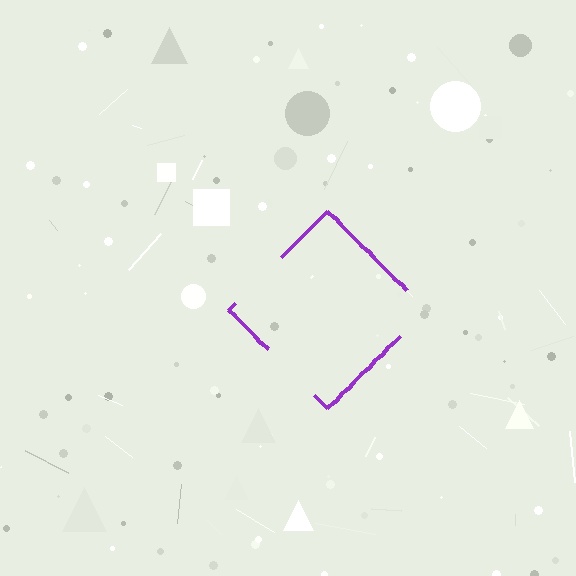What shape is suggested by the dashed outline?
The dashed outline suggests a diamond.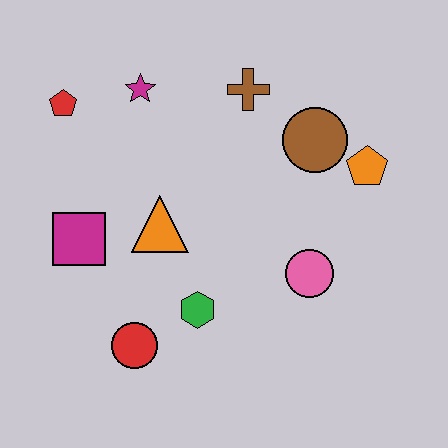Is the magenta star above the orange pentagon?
Yes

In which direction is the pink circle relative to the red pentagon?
The pink circle is to the right of the red pentagon.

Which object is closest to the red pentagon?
The magenta star is closest to the red pentagon.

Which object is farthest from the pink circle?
The red pentagon is farthest from the pink circle.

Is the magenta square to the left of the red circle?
Yes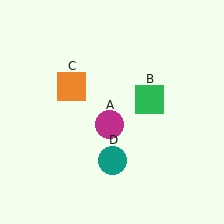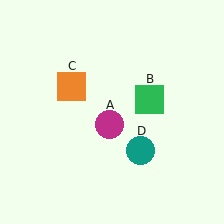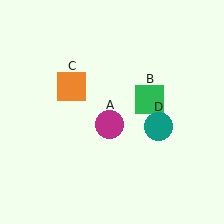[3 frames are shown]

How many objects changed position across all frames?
1 object changed position: teal circle (object D).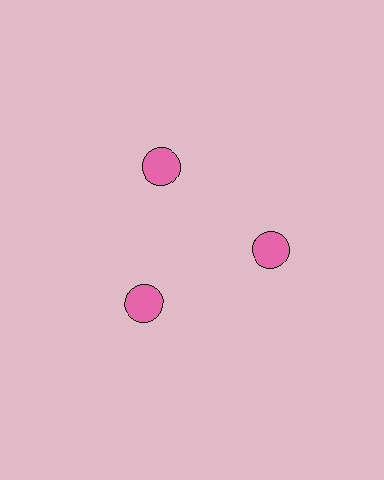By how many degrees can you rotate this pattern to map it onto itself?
The pattern maps onto itself every 120 degrees of rotation.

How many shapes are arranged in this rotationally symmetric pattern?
There are 3 shapes, arranged in 3 groups of 1.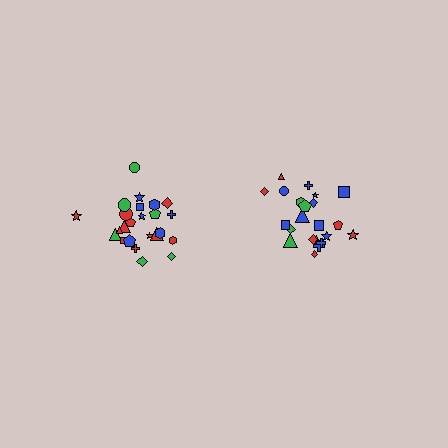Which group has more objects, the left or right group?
The left group.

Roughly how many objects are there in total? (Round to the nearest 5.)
Roughly 45 objects in total.